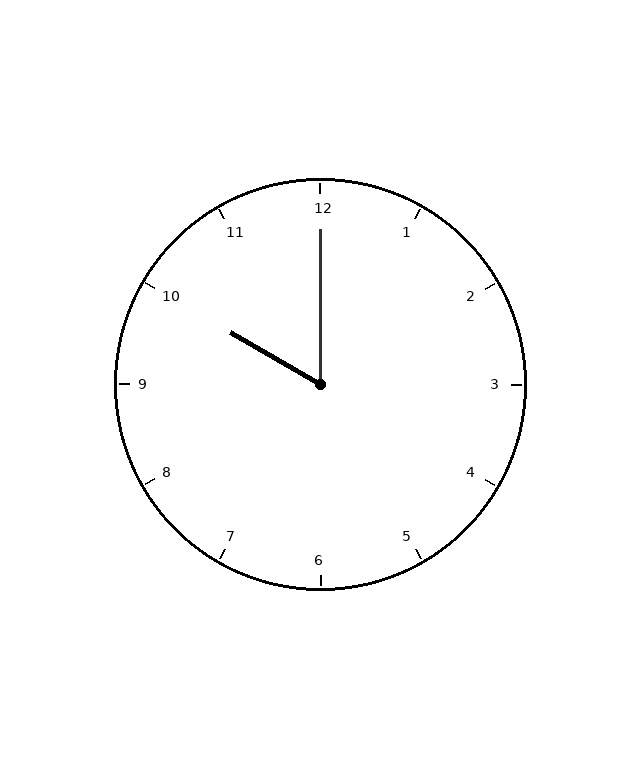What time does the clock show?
10:00.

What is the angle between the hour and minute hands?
Approximately 60 degrees.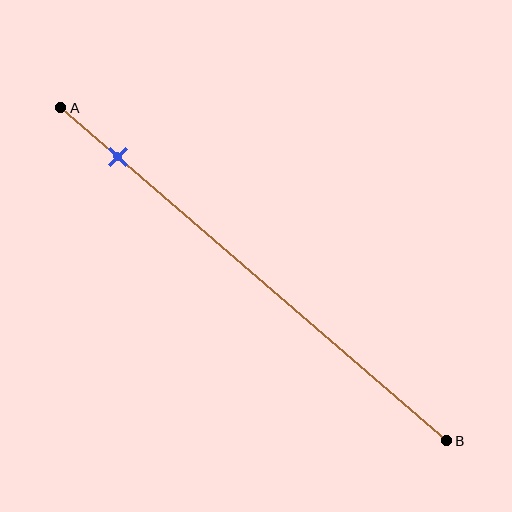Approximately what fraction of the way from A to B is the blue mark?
The blue mark is approximately 15% of the way from A to B.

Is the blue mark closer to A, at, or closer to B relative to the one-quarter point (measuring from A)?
The blue mark is closer to point A than the one-quarter point of segment AB.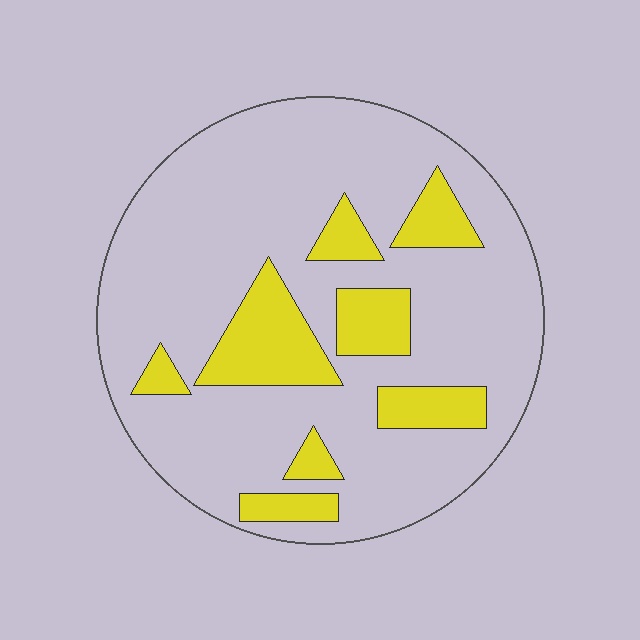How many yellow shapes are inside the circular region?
8.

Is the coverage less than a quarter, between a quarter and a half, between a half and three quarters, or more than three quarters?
Less than a quarter.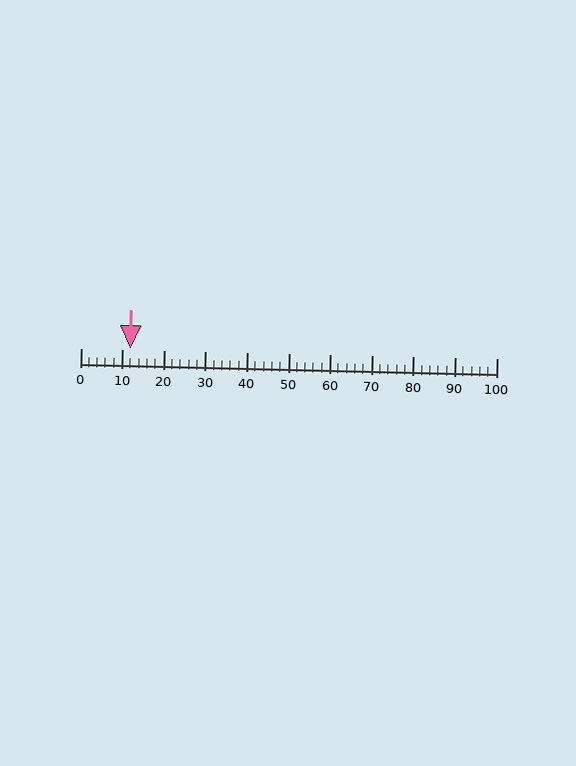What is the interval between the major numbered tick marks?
The major tick marks are spaced 10 units apart.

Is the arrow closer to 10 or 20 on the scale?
The arrow is closer to 10.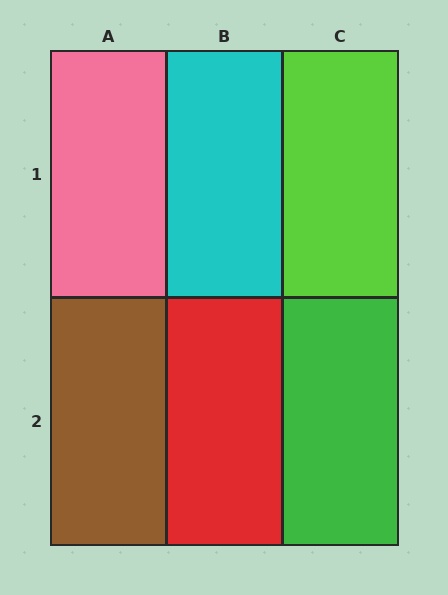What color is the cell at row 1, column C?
Lime.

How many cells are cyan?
1 cell is cyan.